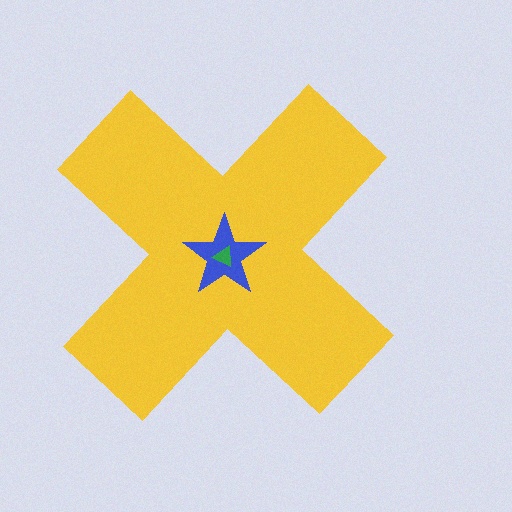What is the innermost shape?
The green triangle.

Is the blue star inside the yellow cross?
Yes.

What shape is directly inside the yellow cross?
The blue star.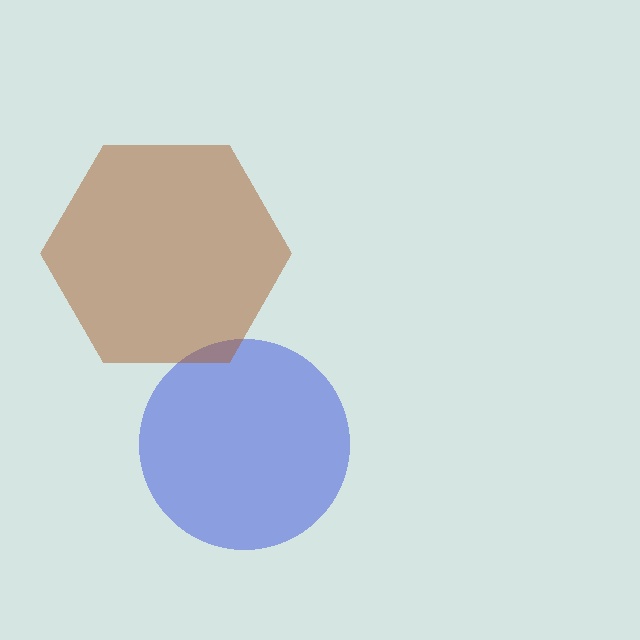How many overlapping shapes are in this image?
There are 2 overlapping shapes in the image.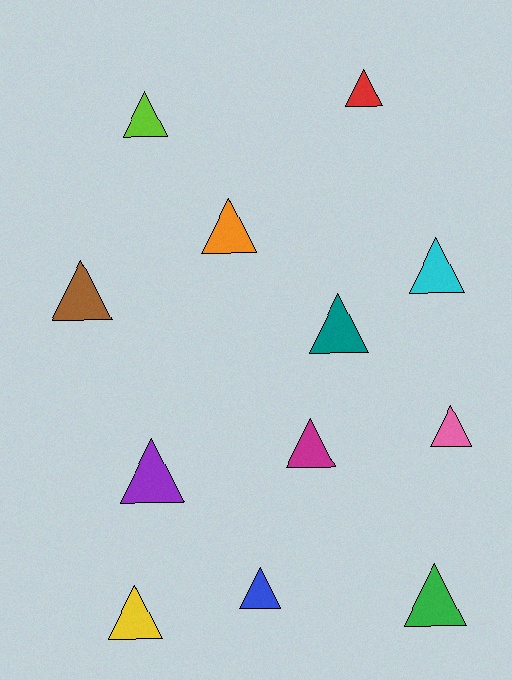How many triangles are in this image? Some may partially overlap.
There are 12 triangles.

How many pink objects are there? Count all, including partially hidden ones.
There is 1 pink object.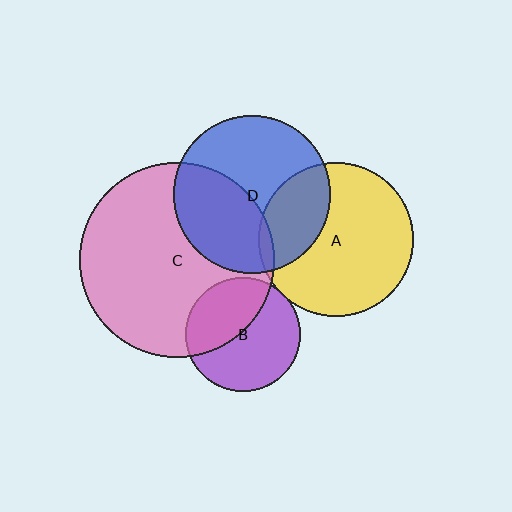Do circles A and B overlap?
Yes.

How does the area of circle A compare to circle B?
Approximately 1.8 times.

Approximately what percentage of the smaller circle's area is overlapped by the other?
Approximately 5%.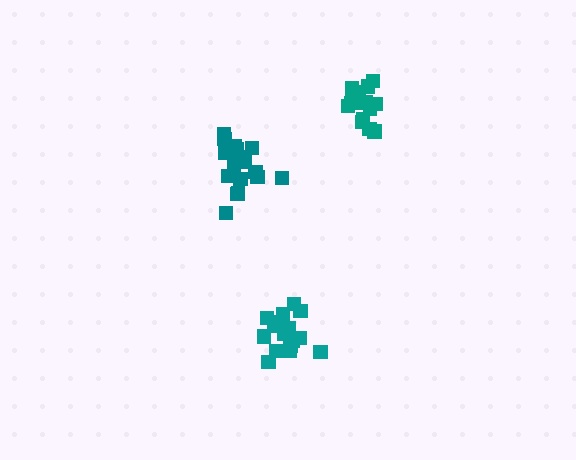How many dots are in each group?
Group 1: 16 dots, Group 2: 18 dots, Group 3: 14 dots (48 total).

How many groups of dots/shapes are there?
There are 3 groups.